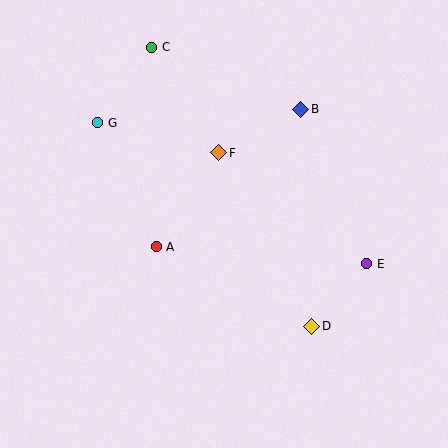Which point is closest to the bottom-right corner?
Point D is closest to the bottom-right corner.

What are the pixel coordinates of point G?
Point G is at (98, 123).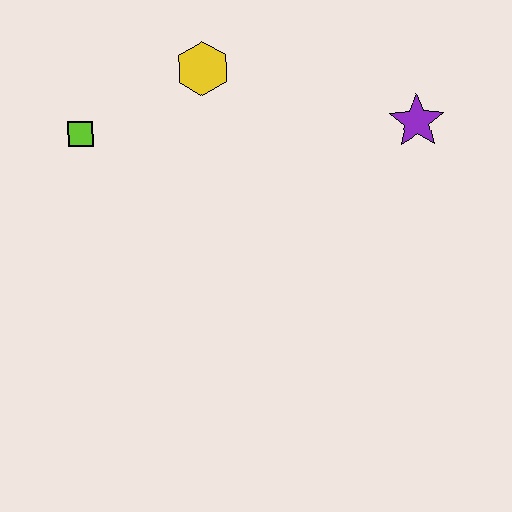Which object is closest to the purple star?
The yellow hexagon is closest to the purple star.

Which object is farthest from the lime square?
The purple star is farthest from the lime square.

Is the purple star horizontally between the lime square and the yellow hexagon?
No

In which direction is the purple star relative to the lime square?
The purple star is to the right of the lime square.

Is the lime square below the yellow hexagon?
Yes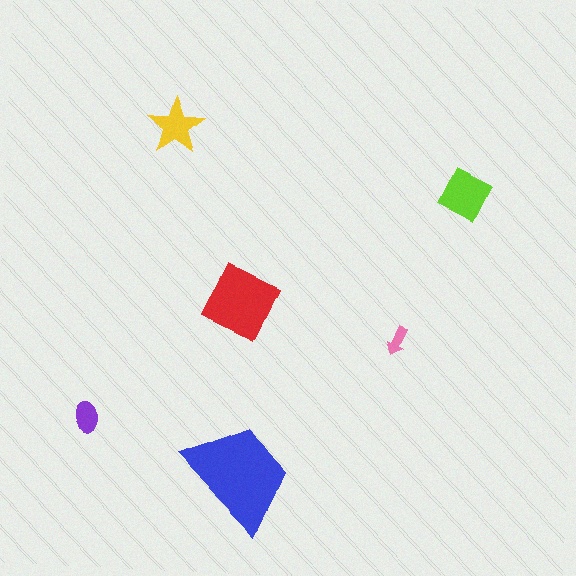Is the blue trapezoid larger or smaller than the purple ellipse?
Larger.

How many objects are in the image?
There are 6 objects in the image.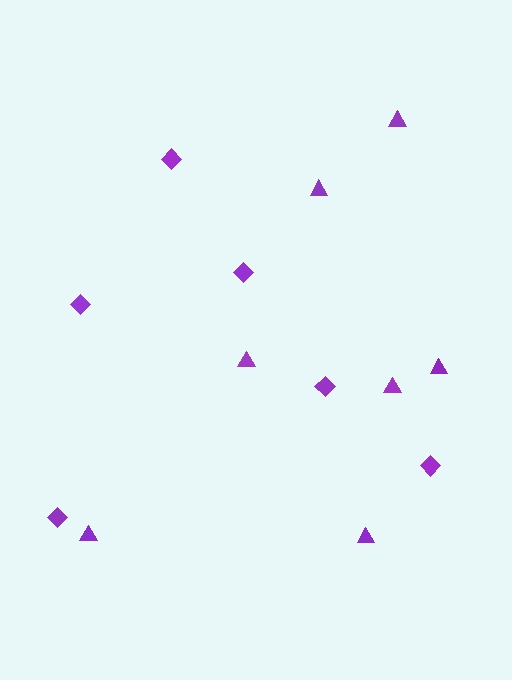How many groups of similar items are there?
There are 2 groups: one group of diamonds (6) and one group of triangles (7).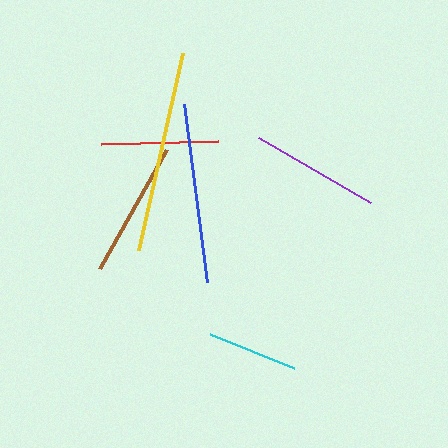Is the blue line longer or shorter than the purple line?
The blue line is longer than the purple line.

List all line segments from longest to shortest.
From longest to shortest: yellow, blue, brown, purple, red, cyan.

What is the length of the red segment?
The red segment is approximately 117 pixels long.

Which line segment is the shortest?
The cyan line is the shortest at approximately 91 pixels.